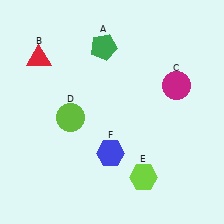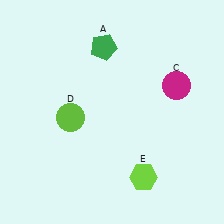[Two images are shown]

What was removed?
The red triangle (B), the blue hexagon (F) were removed in Image 2.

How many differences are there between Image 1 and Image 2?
There are 2 differences between the two images.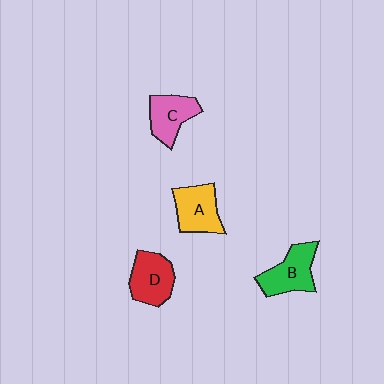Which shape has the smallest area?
Shape C (pink).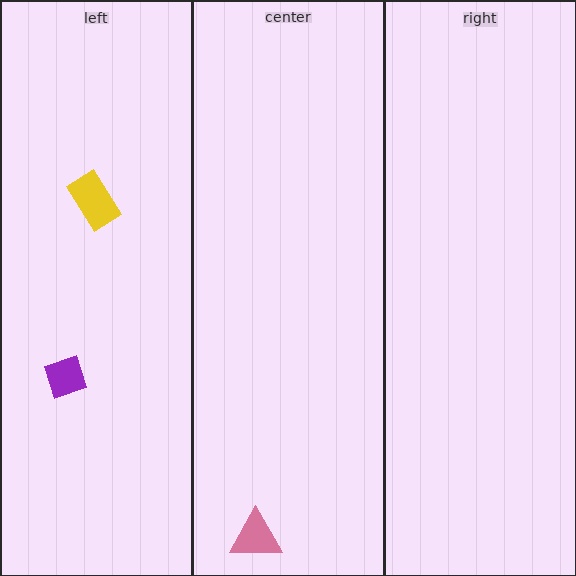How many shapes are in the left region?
2.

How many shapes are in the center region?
1.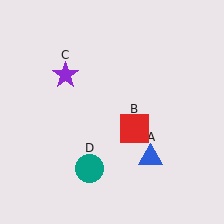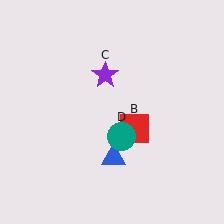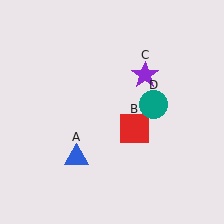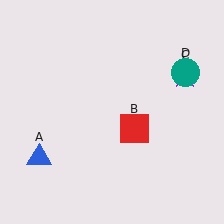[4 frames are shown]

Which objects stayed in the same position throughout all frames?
Red square (object B) remained stationary.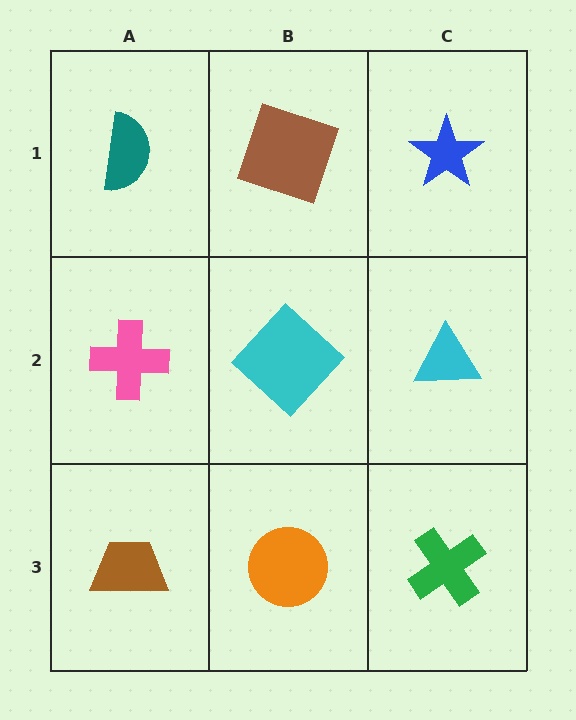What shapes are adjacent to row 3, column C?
A cyan triangle (row 2, column C), an orange circle (row 3, column B).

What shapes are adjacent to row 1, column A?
A pink cross (row 2, column A), a brown square (row 1, column B).